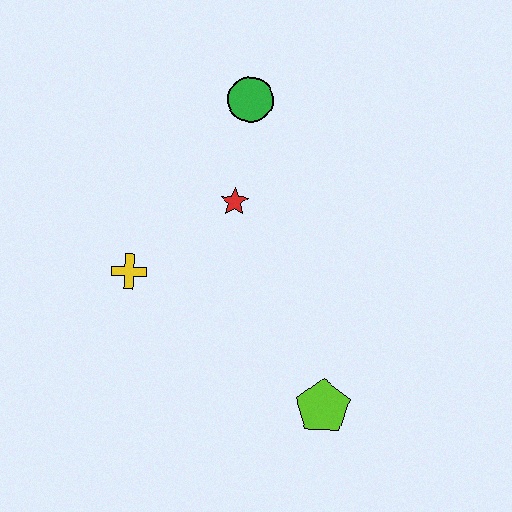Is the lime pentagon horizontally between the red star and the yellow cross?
No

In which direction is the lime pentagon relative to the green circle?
The lime pentagon is below the green circle.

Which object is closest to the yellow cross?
The red star is closest to the yellow cross.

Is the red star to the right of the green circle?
No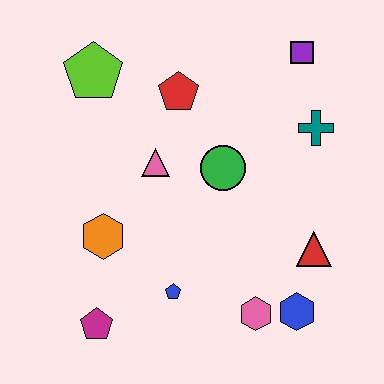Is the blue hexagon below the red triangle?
Yes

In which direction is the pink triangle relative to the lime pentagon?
The pink triangle is below the lime pentagon.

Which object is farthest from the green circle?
The magenta pentagon is farthest from the green circle.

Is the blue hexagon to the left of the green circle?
No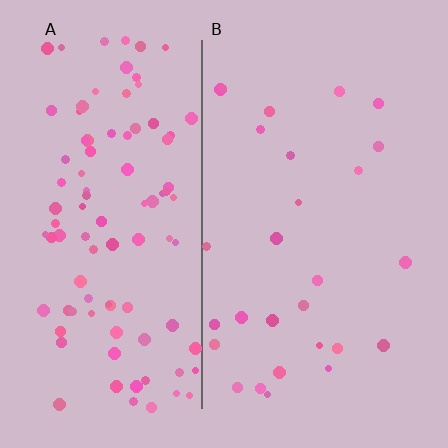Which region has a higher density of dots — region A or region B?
A (the left).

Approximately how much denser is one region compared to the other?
Approximately 3.6× — region A over region B.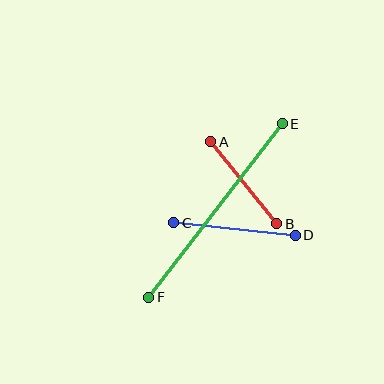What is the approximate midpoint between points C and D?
The midpoint is at approximately (235, 229) pixels.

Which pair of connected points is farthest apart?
Points E and F are farthest apart.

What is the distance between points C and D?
The distance is approximately 122 pixels.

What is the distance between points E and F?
The distance is approximately 219 pixels.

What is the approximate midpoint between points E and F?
The midpoint is at approximately (215, 210) pixels.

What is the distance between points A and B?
The distance is approximately 105 pixels.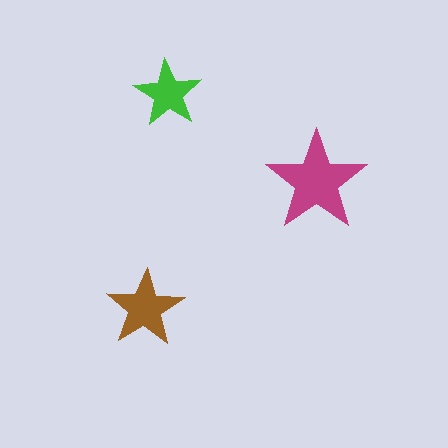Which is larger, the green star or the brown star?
The brown one.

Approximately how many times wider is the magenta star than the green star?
About 1.5 times wider.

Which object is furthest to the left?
The brown star is leftmost.